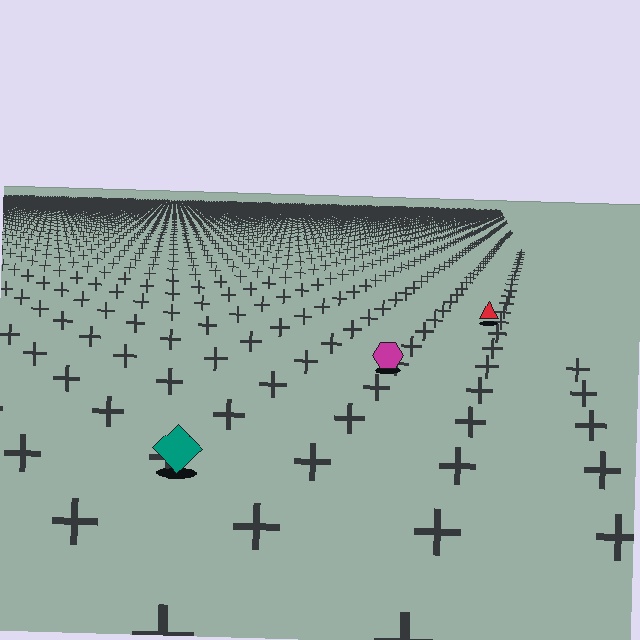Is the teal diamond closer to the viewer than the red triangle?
Yes. The teal diamond is closer — you can tell from the texture gradient: the ground texture is coarser near it.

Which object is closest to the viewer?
The teal diamond is closest. The texture marks near it are larger and more spread out.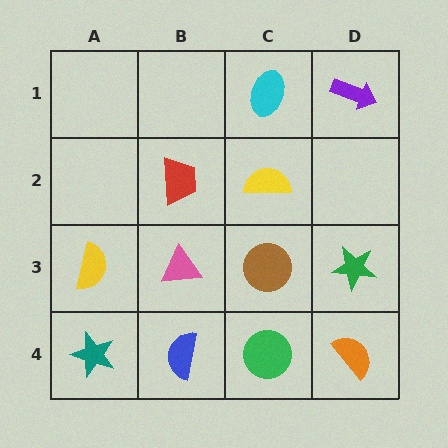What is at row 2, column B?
A red trapezoid.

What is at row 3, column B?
A pink triangle.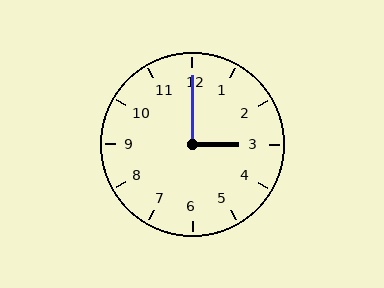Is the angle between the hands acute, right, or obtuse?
It is right.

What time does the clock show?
3:00.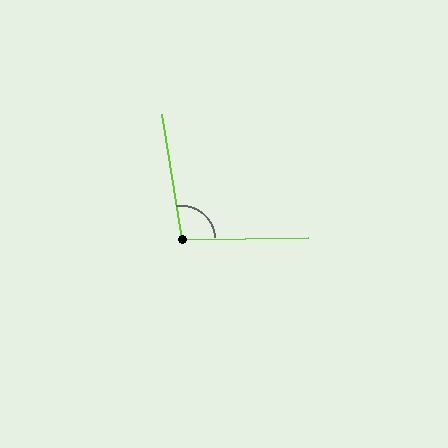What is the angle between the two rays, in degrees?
Approximately 98 degrees.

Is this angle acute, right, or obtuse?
It is obtuse.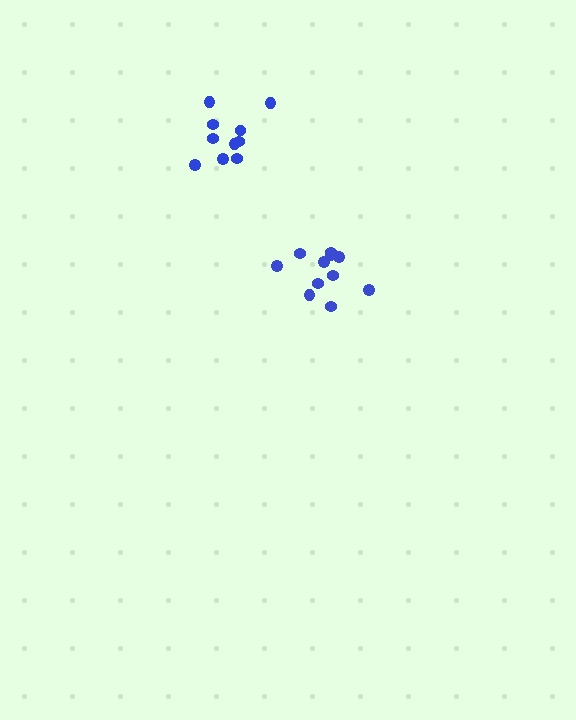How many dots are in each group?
Group 1: 11 dots, Group 2: 11 dots (22 total).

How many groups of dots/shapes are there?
There are 2 groups.